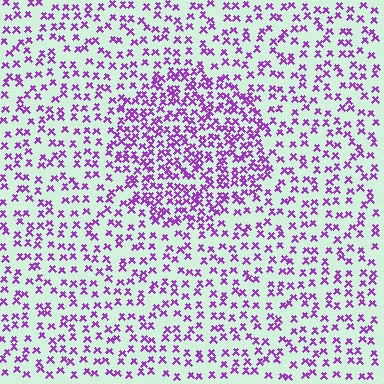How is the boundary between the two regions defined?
The boundary is defined by a change in element density (approximately 1.9x ratio). All elements are the same color, size, and shape.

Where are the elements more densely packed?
The elements are more densely packed inside the circle boundary.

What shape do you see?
I see a circle.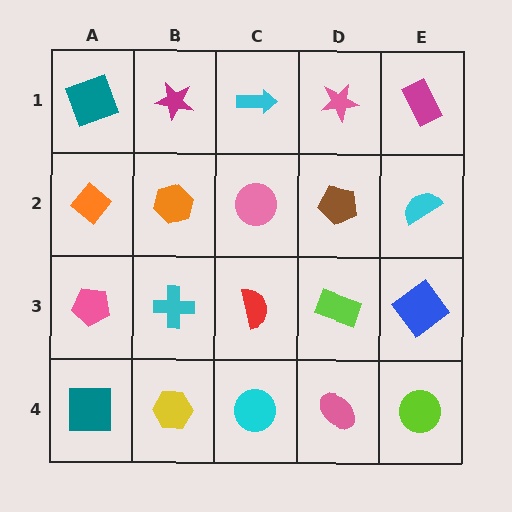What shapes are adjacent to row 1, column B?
An orange hexagon (row 2, column B), a teal square (row 1, column A), a cyan arrow (row 1, column C).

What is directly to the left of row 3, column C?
A cyan cross.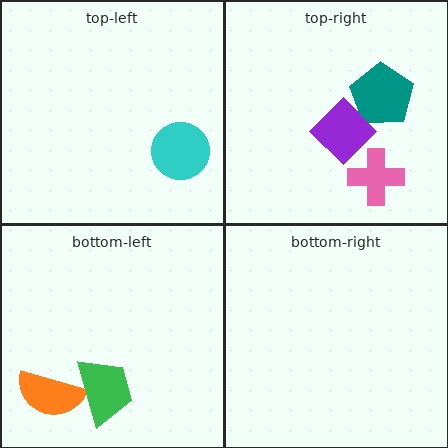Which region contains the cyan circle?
The top-left region.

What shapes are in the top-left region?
The cyan circle.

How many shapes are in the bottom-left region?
2.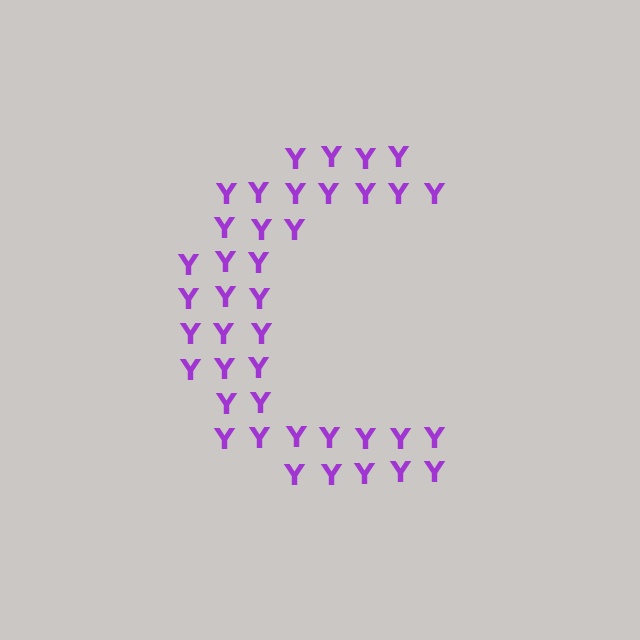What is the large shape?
The large shape is the letter C.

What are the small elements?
The small elements are letter Y's.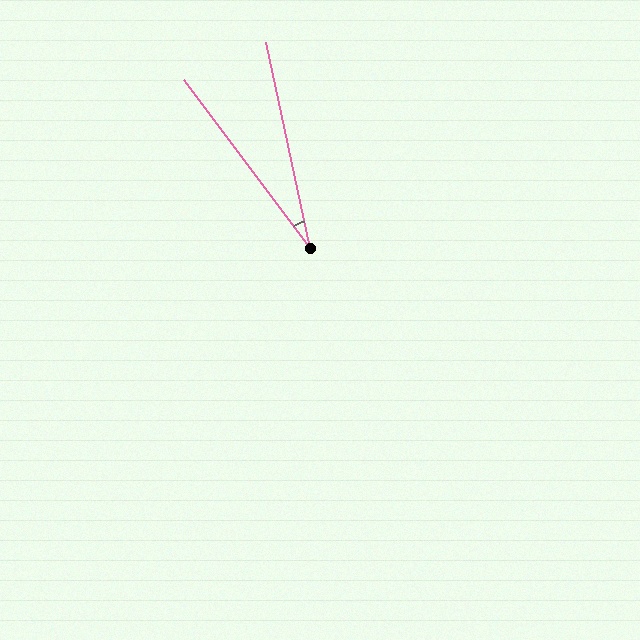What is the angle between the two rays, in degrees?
Approximately 25 degrees.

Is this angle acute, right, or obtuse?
It is acute.